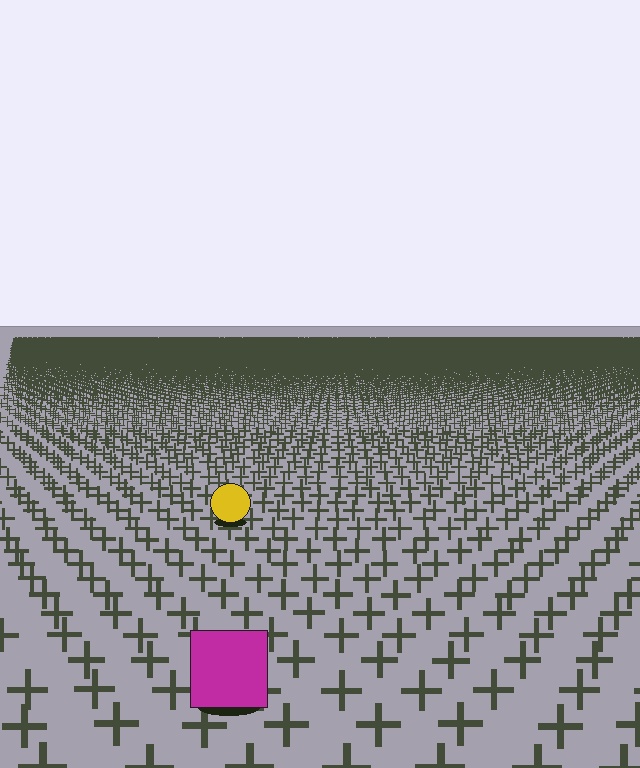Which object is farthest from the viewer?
The yellow circle is farthest from the viewer. It appears smaller and the ground texture around it is denser.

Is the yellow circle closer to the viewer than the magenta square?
No. The magenta square is closer — you can tell from the texture gradient: the ground texture is coarser near it.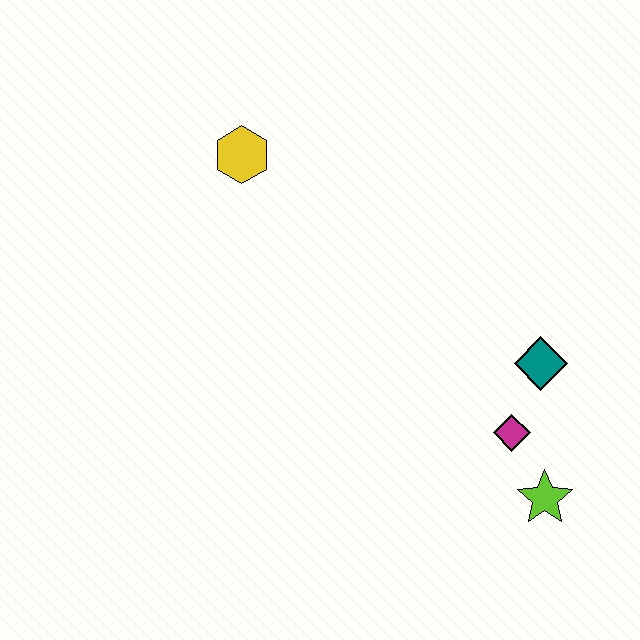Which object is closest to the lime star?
The magenta diamond is closest to the lime star.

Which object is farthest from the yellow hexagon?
The lime star is farthest from the yellow hexagon.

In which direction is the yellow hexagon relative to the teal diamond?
The yellow hexagon is to the left of the teal diamond.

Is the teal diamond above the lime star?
Yes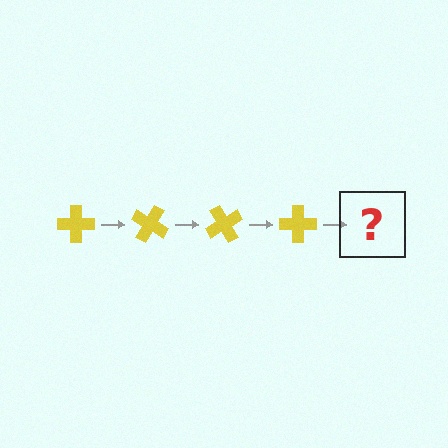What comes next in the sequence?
The next element should be a yellow cross rotated 120 degrees.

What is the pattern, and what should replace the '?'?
The pattern is that the cross rotates 30 degrees each step. The '?' should be a yellow cross rotated 120 degrees.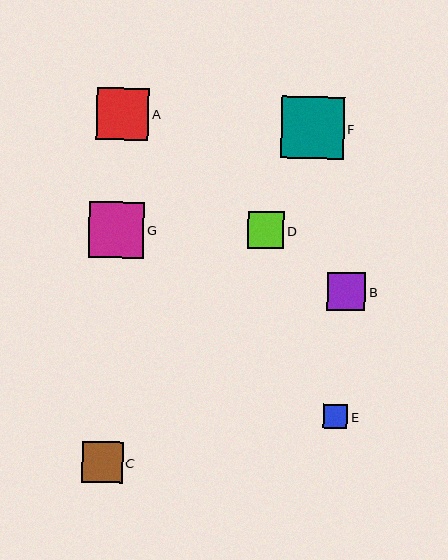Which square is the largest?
Square F is the largest with a size of approximately 62 pixels.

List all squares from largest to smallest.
From largest to smallest: F, G, A, C, B, D, E.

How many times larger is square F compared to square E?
Square F is approximately 2.5 times the size of square E.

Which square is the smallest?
Square E is the smallest with a size of approximately 25 pixels.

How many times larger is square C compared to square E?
Square C is approximately 1.7 times the size of square E.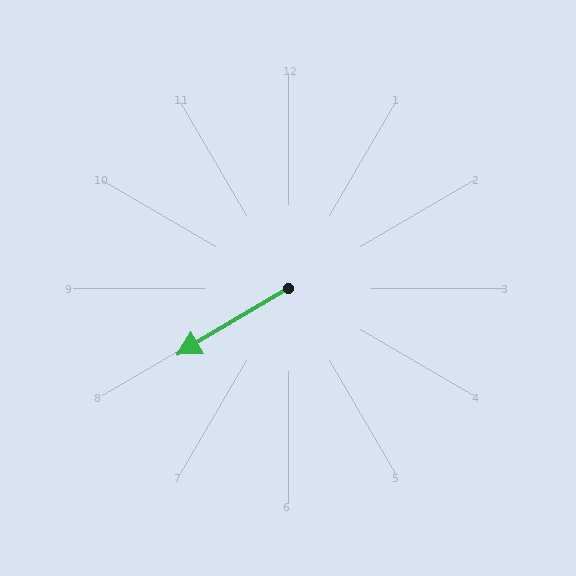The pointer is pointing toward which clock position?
Roughly 8 o'clock.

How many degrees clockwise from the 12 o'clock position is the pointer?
Approximately 239 degrees.